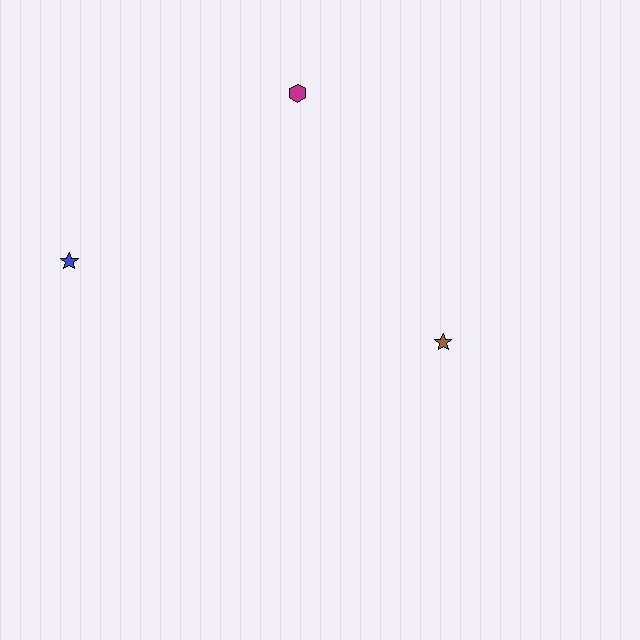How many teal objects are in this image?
There are no teal objects.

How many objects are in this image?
There are 3 objects.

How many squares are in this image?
There are no squares.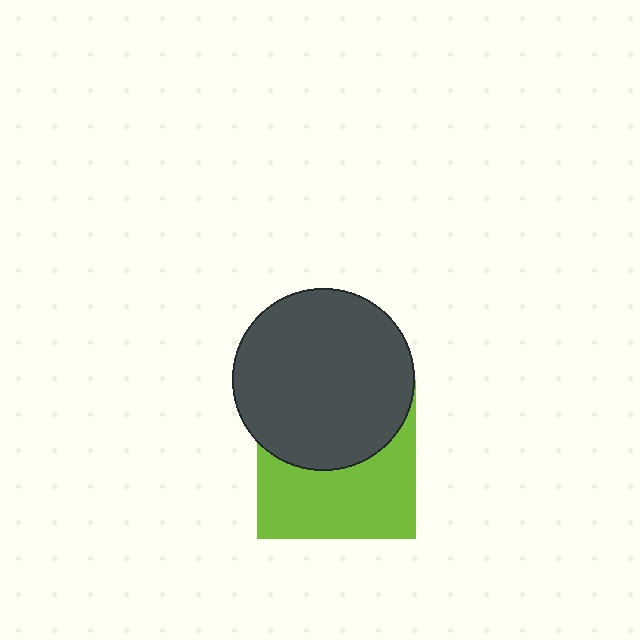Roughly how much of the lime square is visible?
About half of it is visible (roughly 52%).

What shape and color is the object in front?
The object in front is a dark gray circle.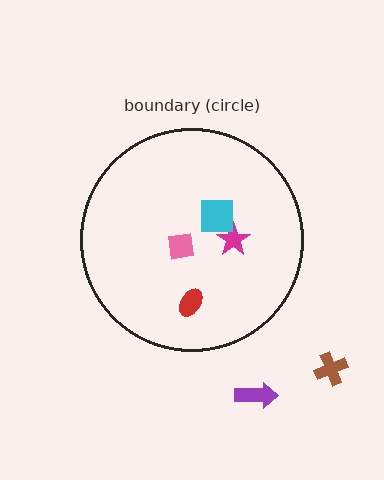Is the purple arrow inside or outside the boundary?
Outside.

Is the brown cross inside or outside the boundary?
Outside.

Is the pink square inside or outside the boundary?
Inside.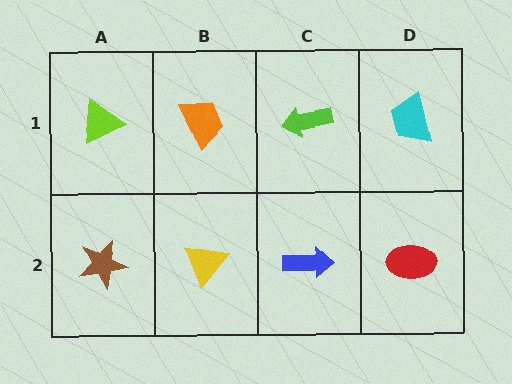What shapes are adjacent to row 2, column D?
A cyan trapezoid (row 1, column D), a blue arrow (row 2, column C).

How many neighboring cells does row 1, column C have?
3.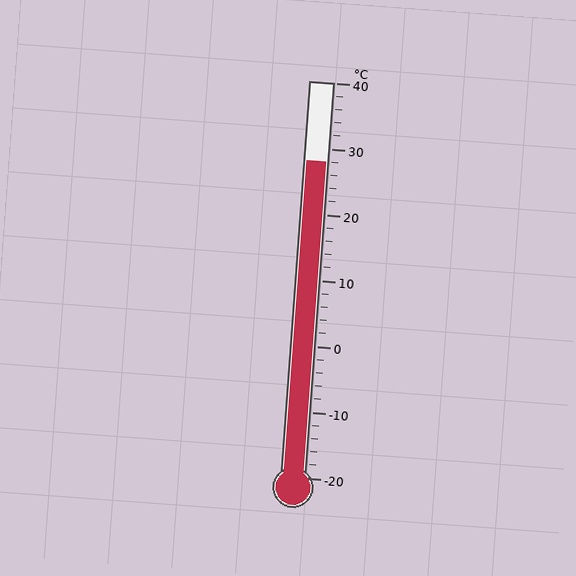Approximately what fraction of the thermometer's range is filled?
The thermometer is filled to approximately 80% of its range.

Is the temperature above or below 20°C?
The temperature is above 20°C.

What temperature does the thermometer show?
The thermometer shows approximately 28°C.